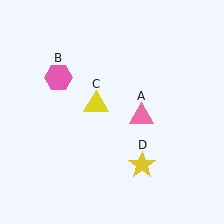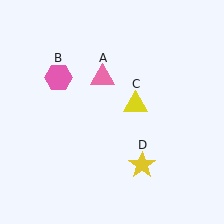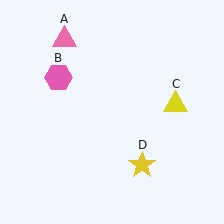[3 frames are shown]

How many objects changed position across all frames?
2 objects changed position: pink triangle (object A), yellow triangle (object C).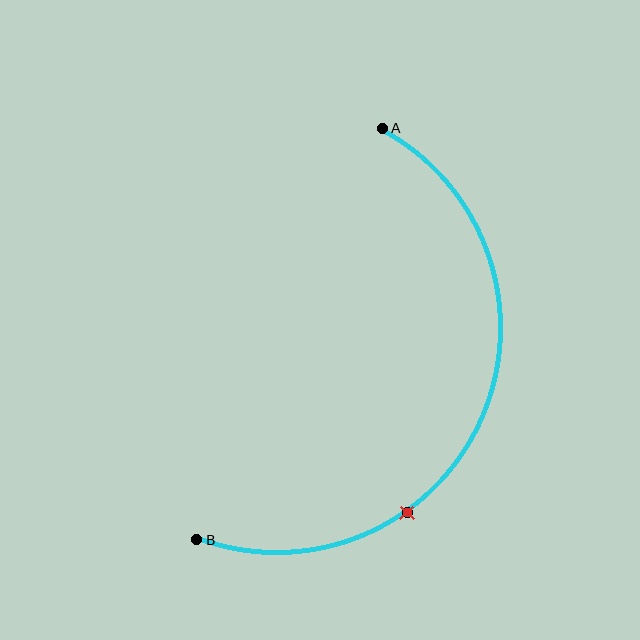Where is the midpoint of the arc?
The arc midpoint is the point on the curve farthest from the straight line joining A and B. It sits to the right of that line.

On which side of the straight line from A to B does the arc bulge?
The arc bulges to the right of the straight line connecting A and B.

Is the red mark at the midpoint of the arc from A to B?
No. The red mark lies on the arc but is closer to endpoint B. The arc midpoint would be at the point on the curve equidistant along the arc from both A and B.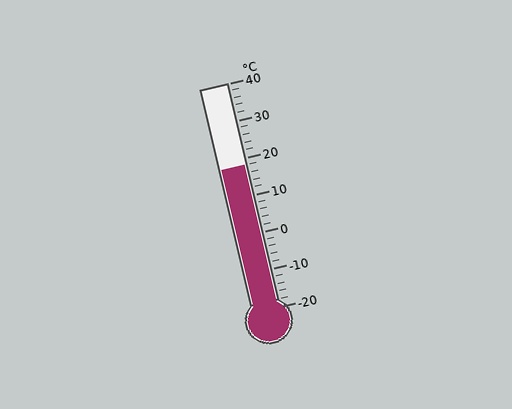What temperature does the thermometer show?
The thermometer shows approximately 18°C.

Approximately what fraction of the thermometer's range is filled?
The thermometer is filled to approximately 65% of its range.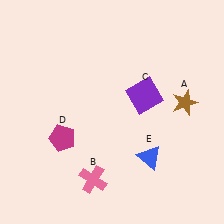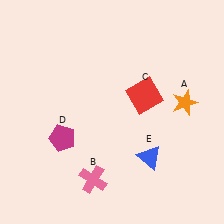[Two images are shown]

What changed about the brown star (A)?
In Image 1, A is brown. In Image 2, it changed to orange.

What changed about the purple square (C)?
In Image 1, C is purple. In Image 2, it changed to red.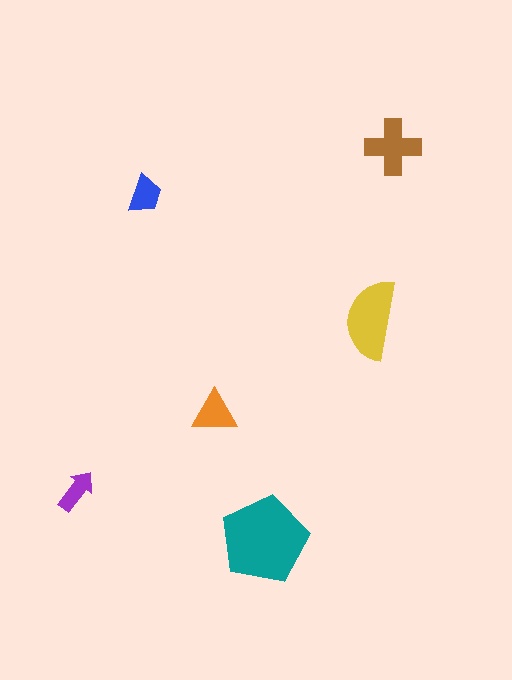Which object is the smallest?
The purple arrow.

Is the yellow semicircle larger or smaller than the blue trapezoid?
Larger.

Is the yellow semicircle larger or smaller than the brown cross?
Larger.